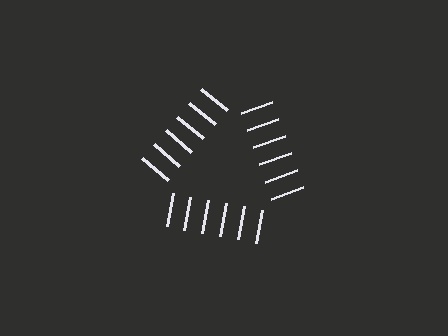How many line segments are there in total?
18 — 6 along each of the 3 edges.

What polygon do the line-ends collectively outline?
An illusory triangle — the line segments terminate on its edges but no continuous stroke is drawn.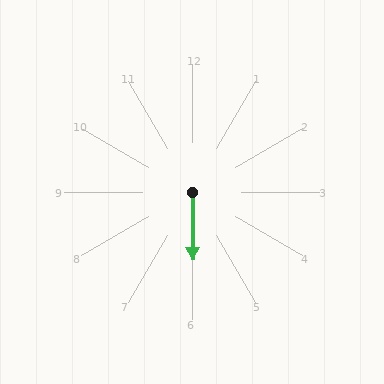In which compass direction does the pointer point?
South.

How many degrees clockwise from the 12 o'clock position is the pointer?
Approximately 180 degrees.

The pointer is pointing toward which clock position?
Roughly 6 o'clock.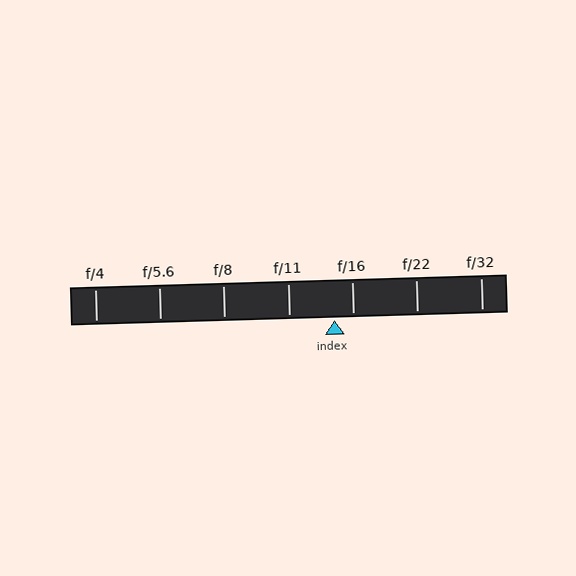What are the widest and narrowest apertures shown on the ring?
The widest aperture shown is f/4 and the narrowest is f/32.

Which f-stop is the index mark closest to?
The index mark is closest to f/16.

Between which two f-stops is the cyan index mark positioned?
The index mark is between f/11 and f/16.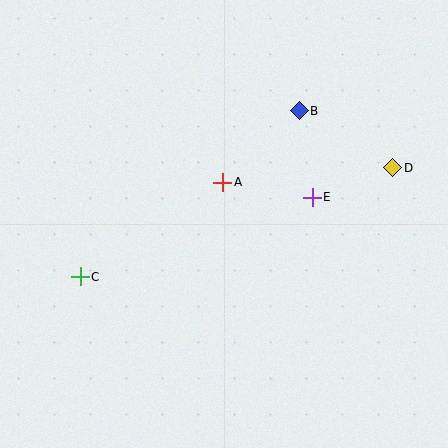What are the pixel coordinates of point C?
Point C is at (80, 277).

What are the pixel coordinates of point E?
Point E is at (312, 197).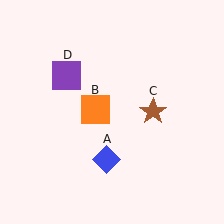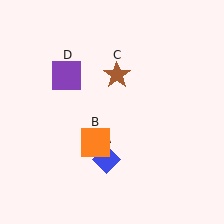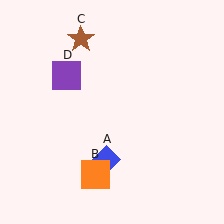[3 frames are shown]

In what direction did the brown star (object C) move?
The brown star (object C) moved up and to the left.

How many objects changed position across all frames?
2 objects changed position: orange square (object B), brown star (object C).